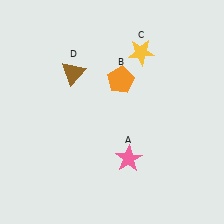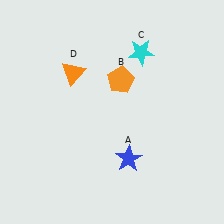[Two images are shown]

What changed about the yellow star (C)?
In Image 1, C is yellow. In Image 2, it changed to cyan.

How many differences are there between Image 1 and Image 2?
There are 3 differences between the two images.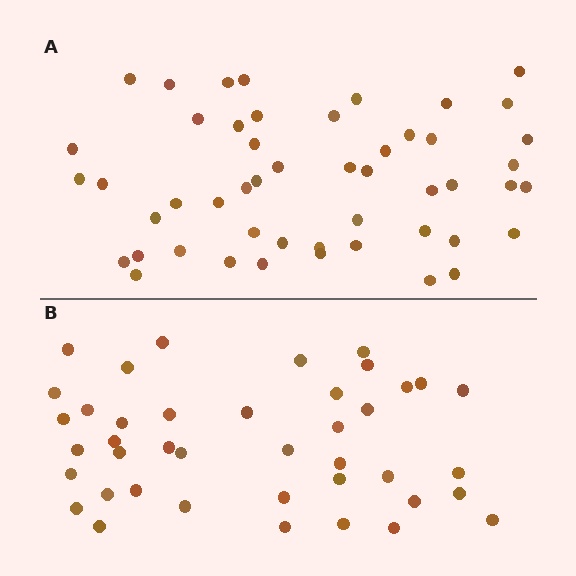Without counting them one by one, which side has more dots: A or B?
Region A (the top region) has more dots.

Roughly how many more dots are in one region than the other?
Region A has roughly 8 or so more dots than region B.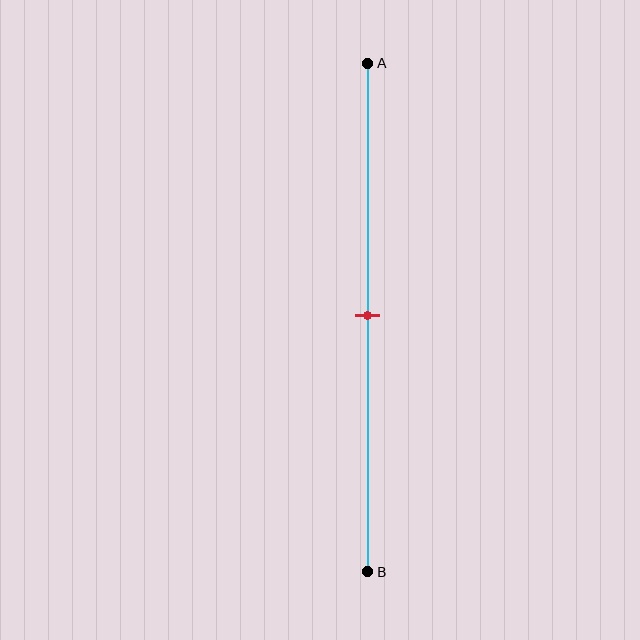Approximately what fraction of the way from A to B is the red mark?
The red mark is approximately 50% of the way from A to B.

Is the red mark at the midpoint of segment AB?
Yes, the mark is approximately at the midpoint.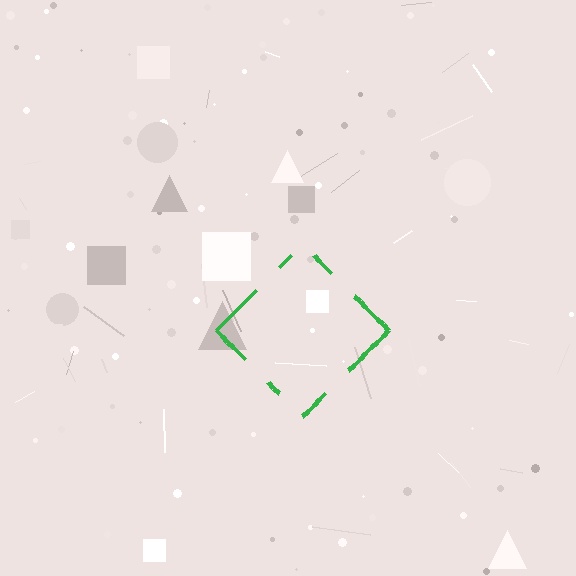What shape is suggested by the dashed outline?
The dashed outline suggests a diamond.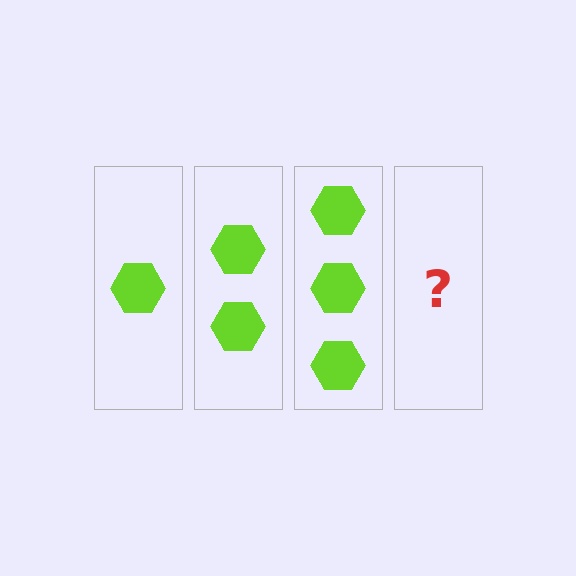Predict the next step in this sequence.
The next step is 4 hexagons.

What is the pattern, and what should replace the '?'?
The pattern is that each step adds one more hexagon. The '?' should be 4 hexagons.